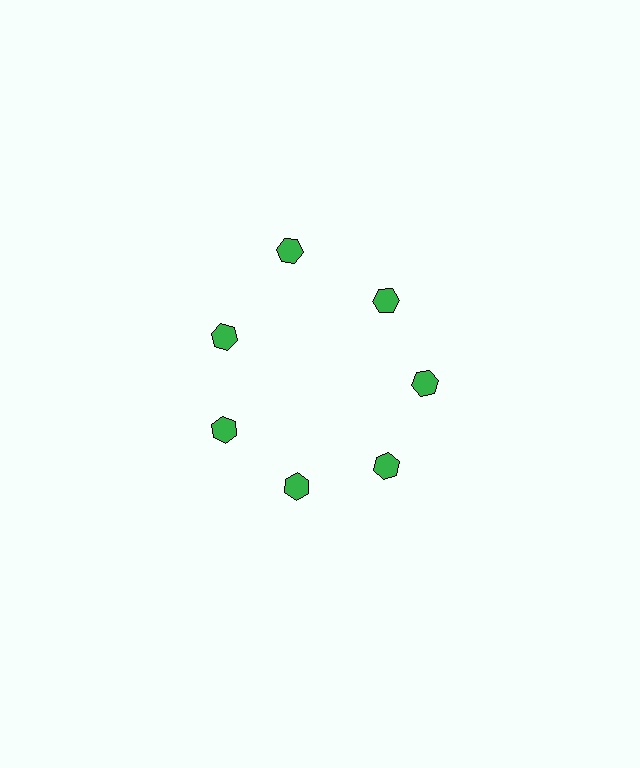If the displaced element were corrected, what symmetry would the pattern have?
It would have 7-fold rotational symmetry — the pattern would map onto itself every 51 degrees.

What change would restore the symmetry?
The symmetry would be restored by moving it inward, back onto the ring so that all 7 hexagons sit at equal angles and equal distance from the center.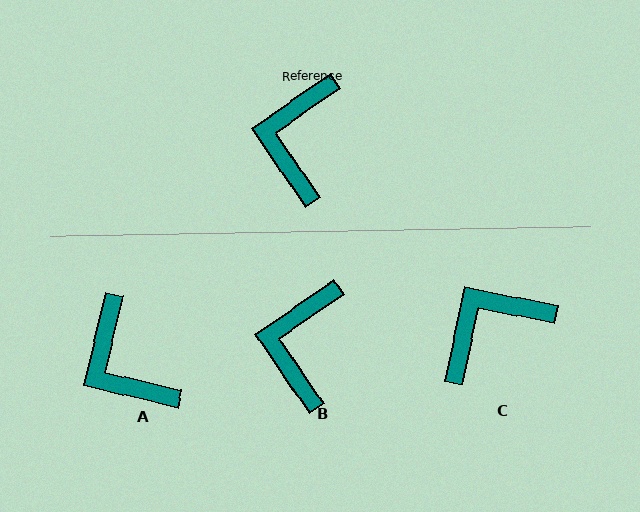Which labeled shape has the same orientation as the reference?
B.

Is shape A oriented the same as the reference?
No, it is off by about 42 degrees.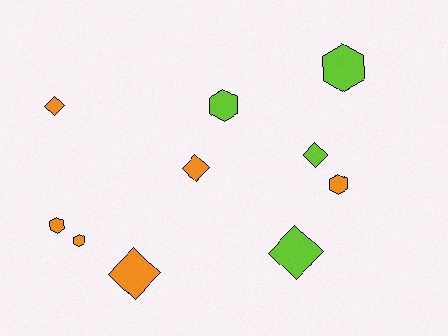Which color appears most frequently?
Orange, with 6 objects.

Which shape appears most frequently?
Diamond, with 5 objects.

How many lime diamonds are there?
There are 2 lime diamonds.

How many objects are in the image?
There are 10 objects.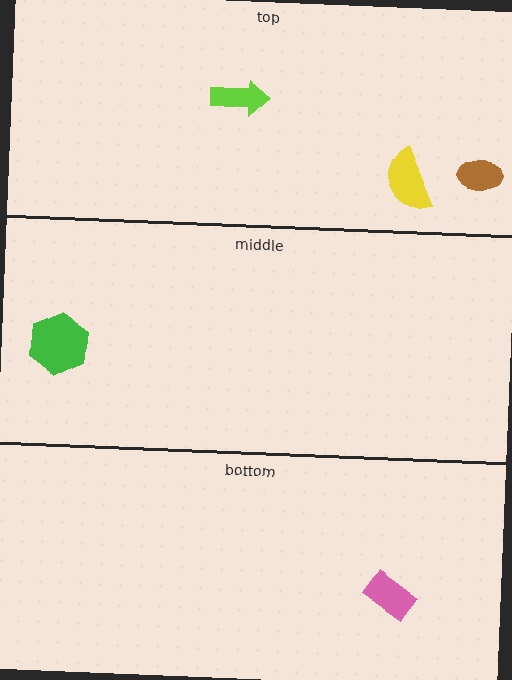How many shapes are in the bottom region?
1.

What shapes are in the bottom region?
The pink rectangle.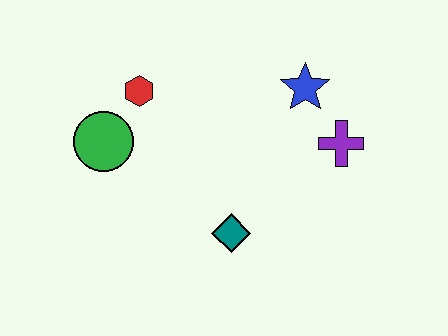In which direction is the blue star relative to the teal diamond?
The blue star is above the teal diamond.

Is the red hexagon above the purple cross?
Yes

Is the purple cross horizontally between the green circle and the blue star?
No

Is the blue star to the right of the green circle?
Yes